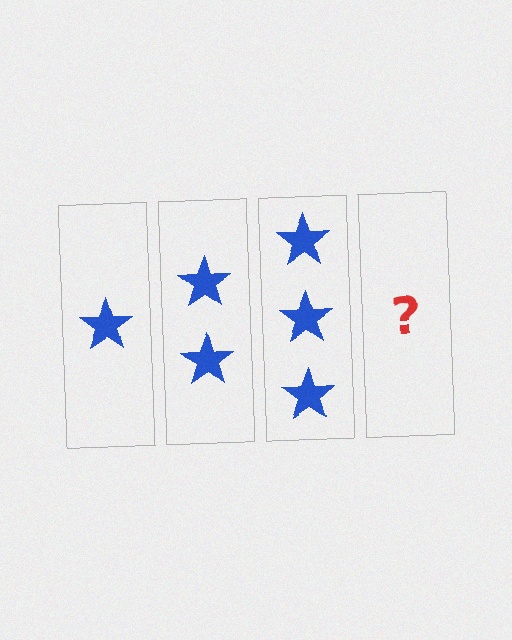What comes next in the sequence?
The next element should be 4 stars.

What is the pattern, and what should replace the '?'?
The pattern is that each step adds one more star. The '?' should be 4 stars.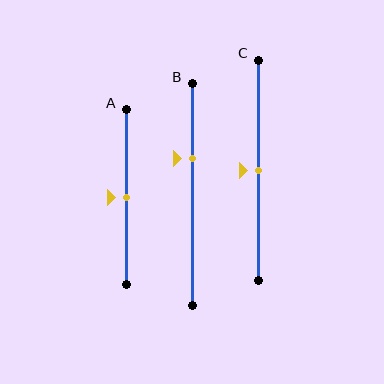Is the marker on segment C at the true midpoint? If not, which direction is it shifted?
Yes, the marker on segment C is at the true midpoint.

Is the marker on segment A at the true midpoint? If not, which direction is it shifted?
Yes, the marker on segment A is at the true midpoint.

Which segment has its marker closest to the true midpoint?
Segment A has its marker closest to the true midpoint.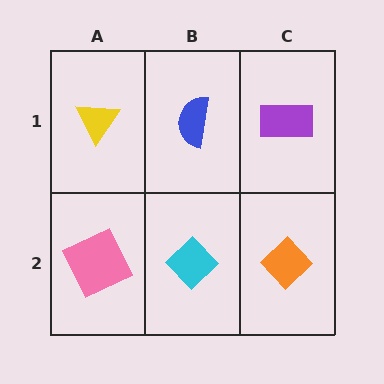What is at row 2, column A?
A pink square.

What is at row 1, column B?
A blue semicircle.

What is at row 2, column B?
A cyan diamond.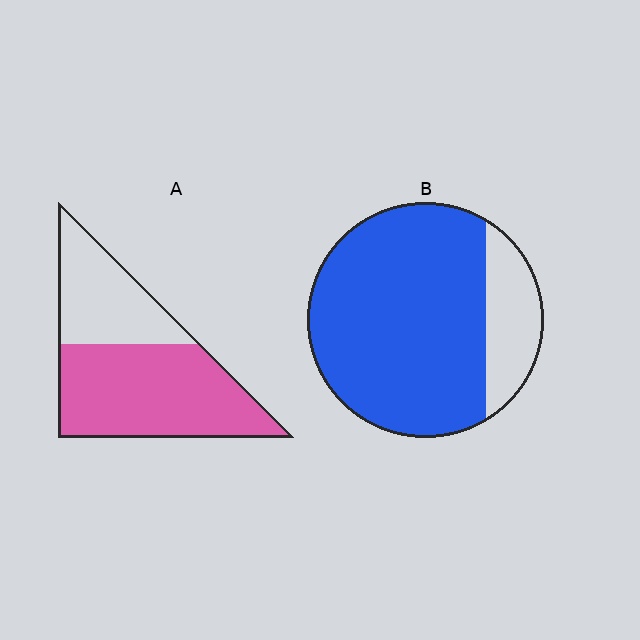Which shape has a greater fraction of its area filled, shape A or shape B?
Shape B.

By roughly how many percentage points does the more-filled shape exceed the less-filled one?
By roughly 15 percentage points (B over A).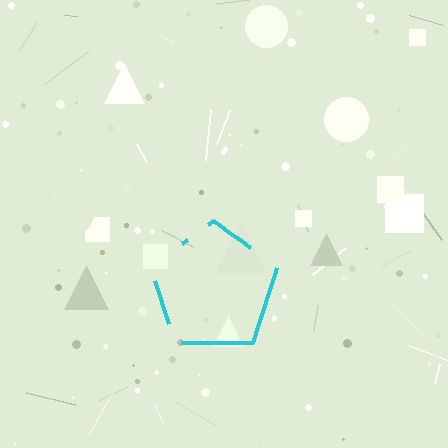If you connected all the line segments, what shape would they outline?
They would outline a pentagon.